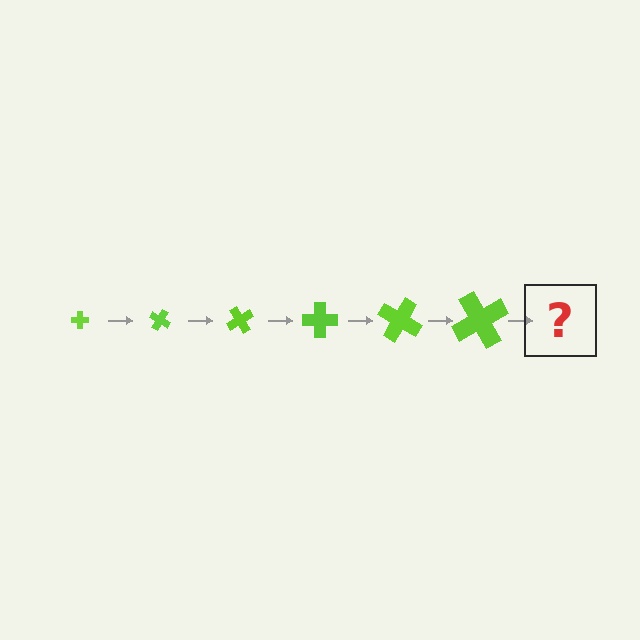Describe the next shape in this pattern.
It should be a cross, larger than the previous one and rotated 180 degrees from the start.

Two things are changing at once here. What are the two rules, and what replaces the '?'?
The two rules are that the cross grows larger each step and it rotates 30 degrees each step. The '?' should be a cross, larger than the previous one and rotated 180 degrees from the start.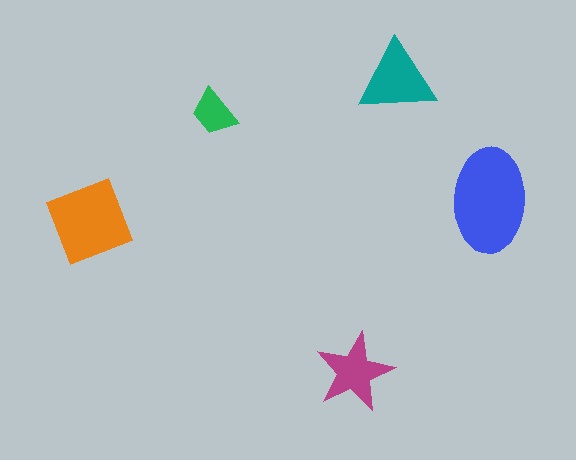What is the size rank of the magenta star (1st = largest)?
4th.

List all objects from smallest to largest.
The green trapezoid, the magenta star, the teal triangle, the orange diamond, the blue ellipse.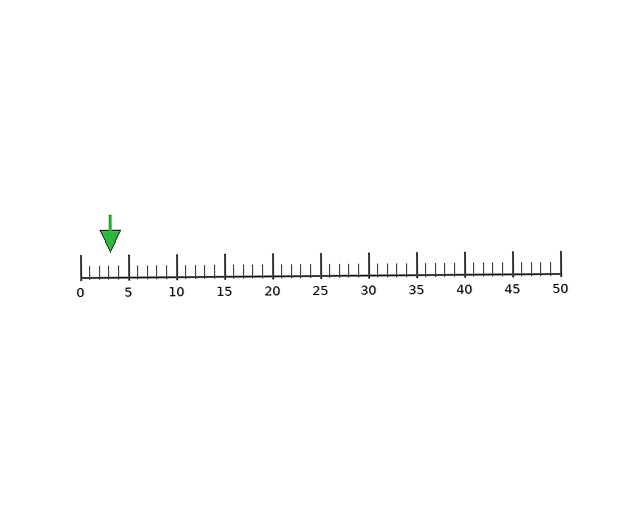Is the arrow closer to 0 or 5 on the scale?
The arrow is closer to 5.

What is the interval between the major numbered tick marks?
The major tick marks are spaced 5 units apart.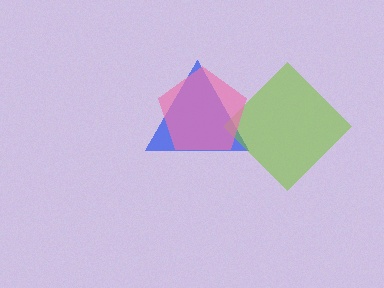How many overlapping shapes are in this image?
There are 3 overlapping shapes in the image.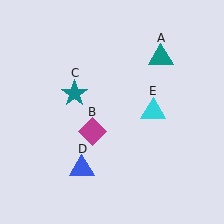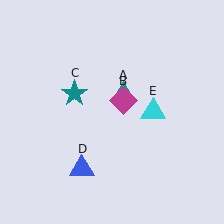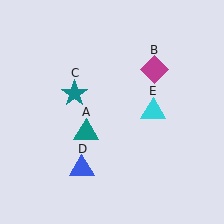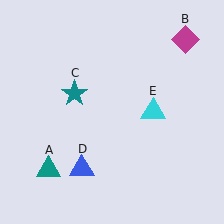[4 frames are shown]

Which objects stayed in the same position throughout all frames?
Teal star (object C) and blue triangle (object D) and cyan triangle (object E) remained stationary.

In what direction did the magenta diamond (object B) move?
The magenta diamond (object B) moved up and to the right.